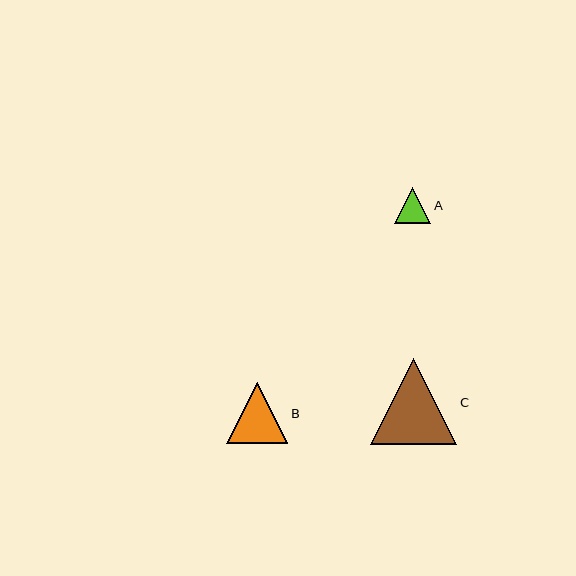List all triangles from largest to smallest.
From largest to smallest: C, B, A.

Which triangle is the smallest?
Triangle A is the smallest with a size of approximately 36 pixels.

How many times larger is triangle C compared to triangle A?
Triangle C is approximately 2.4 times the size of triangle A.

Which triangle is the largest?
Triangle C is the largest with a size of approximately 87 pixels.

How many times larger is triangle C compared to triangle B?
Triangle C is approximately 1.4 times the size of triangle B.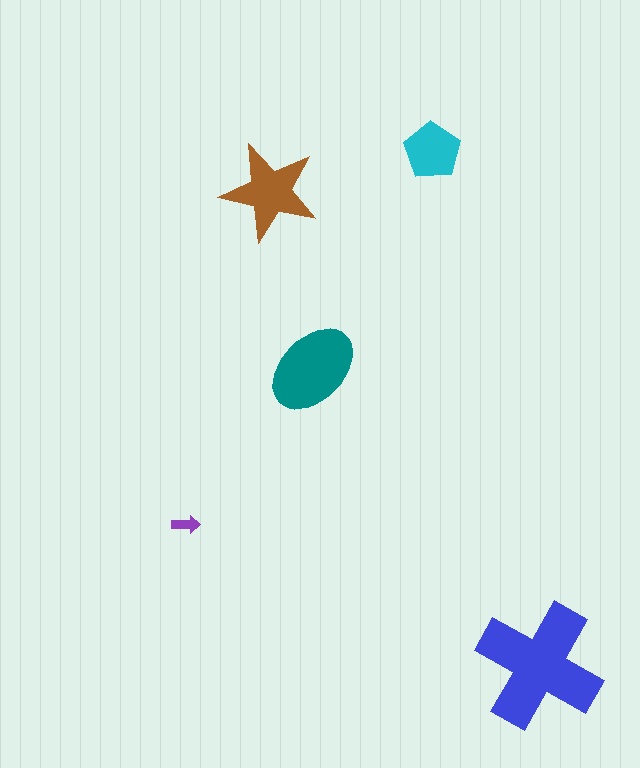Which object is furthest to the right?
The blue cross is rightmost.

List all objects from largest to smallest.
The blue cross, the teal ellipse, the brown star, the cyan pentagon, the purple arrow.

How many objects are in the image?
There are 5 objects in the image.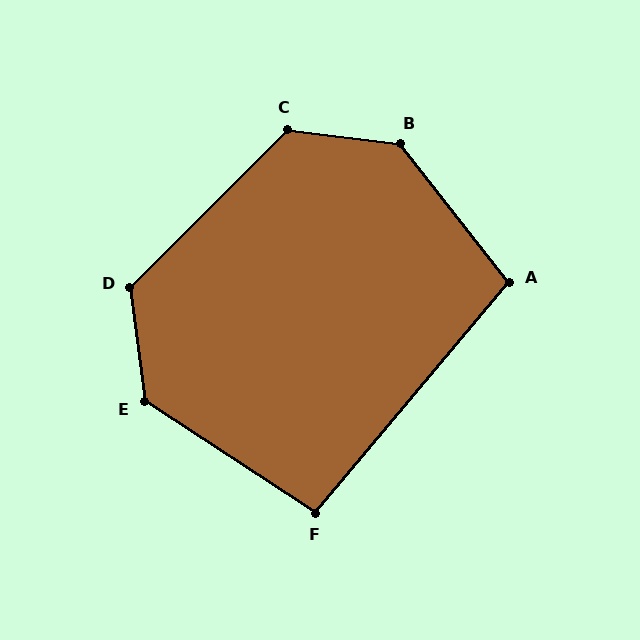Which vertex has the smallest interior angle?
F, at approximately 97 degrees.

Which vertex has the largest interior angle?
B, at approximately 136 degrees.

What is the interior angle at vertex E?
Approximately 131 degrees (obtuse).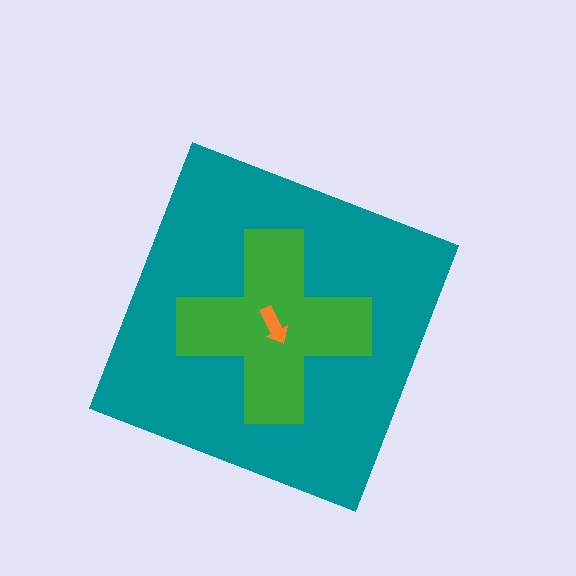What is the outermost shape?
The teal diamond.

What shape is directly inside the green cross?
The orange arrow.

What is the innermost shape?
The orange arrow.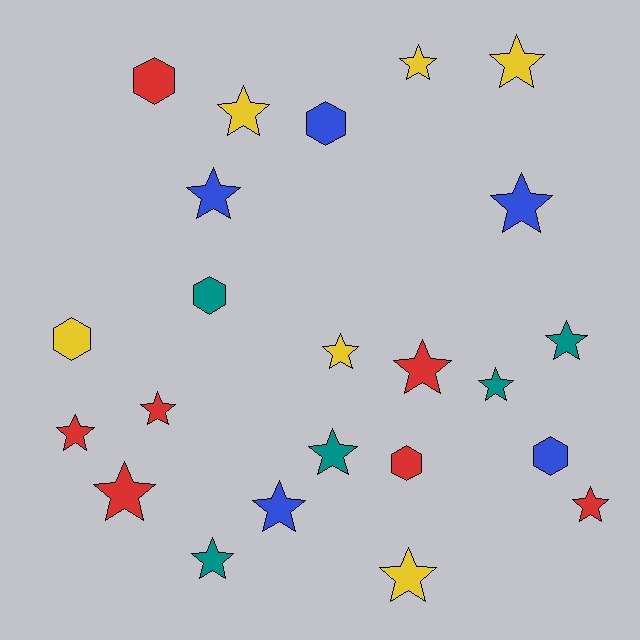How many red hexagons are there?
There are 2 red hexagons.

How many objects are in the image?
There are 23 objects.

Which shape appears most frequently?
Star, with 17 objects.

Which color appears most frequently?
Red, with 7 objects.